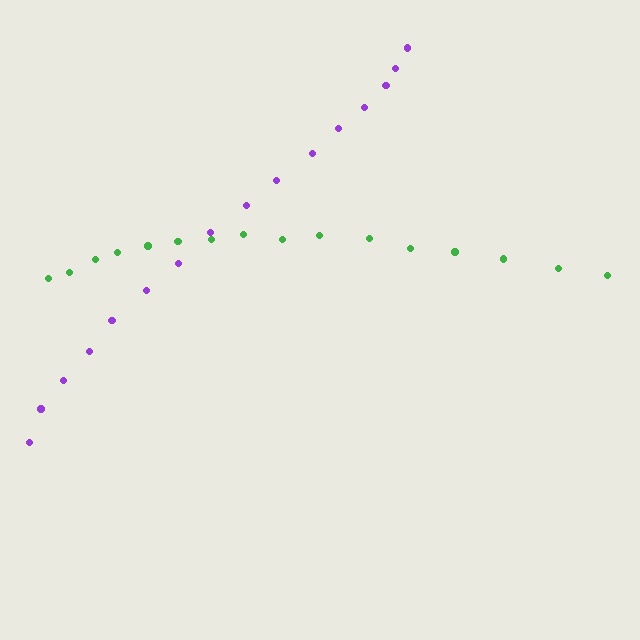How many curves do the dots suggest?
There are 2 distinct paths.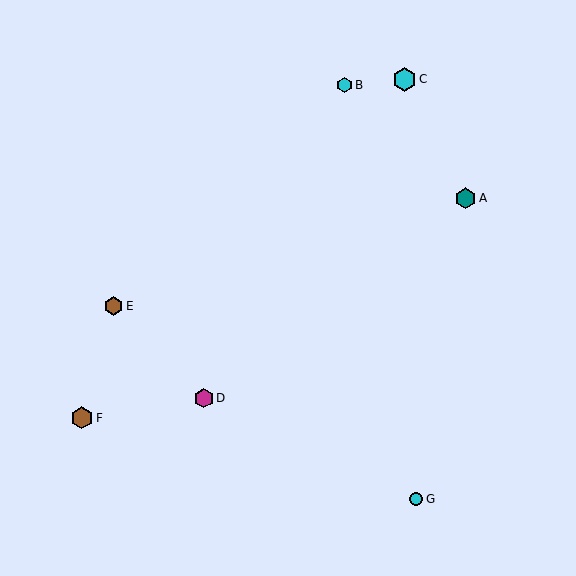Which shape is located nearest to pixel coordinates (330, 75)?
The cyan hexagon (labeled B) at (344, 85) is nearest to that location.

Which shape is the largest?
The cyan hexagon (labeled C) is the largest.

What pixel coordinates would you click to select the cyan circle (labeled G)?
Click at (416, 499) to select the cyan circle G.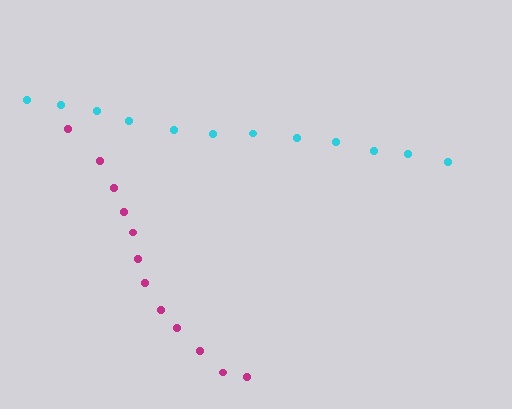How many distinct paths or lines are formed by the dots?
There are 2 distinct paths.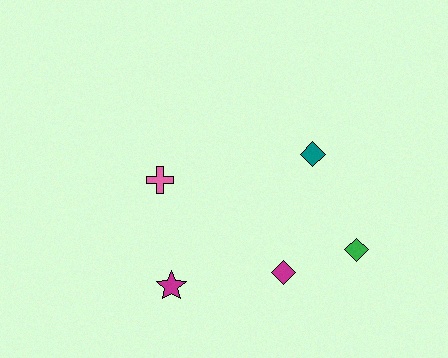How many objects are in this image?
There are 5 objects.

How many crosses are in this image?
There is 1 cross.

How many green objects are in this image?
There is 1 green object.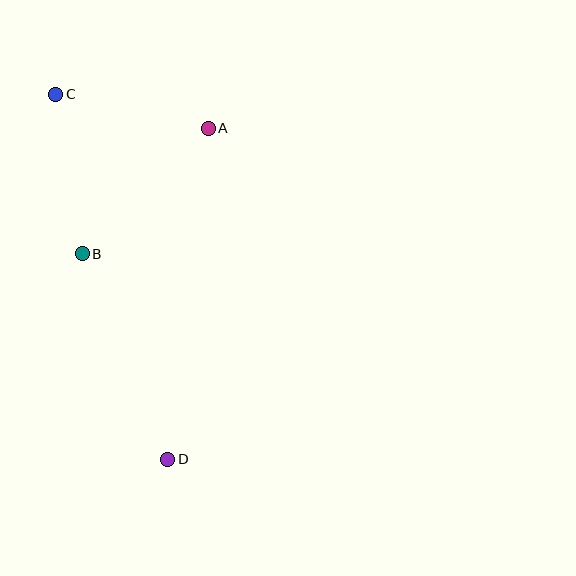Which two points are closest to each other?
Points A and C are closest to each other.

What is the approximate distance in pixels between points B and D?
The distance between B and D is approximately 223 pixels.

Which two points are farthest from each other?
Points C and D are farthest from each other.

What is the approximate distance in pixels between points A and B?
The distance between A and B is approximately 178 pixels.